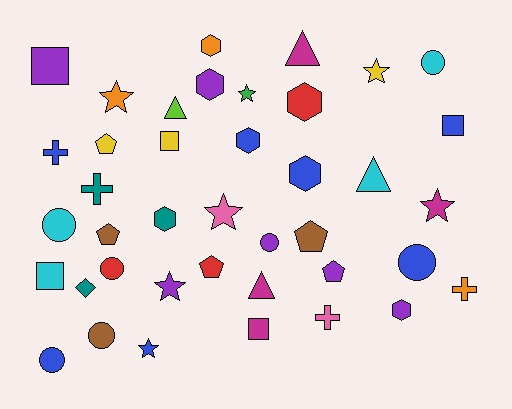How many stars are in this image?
There are 7 stars.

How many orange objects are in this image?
There are 3 orange objects.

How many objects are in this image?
There are 40 objects.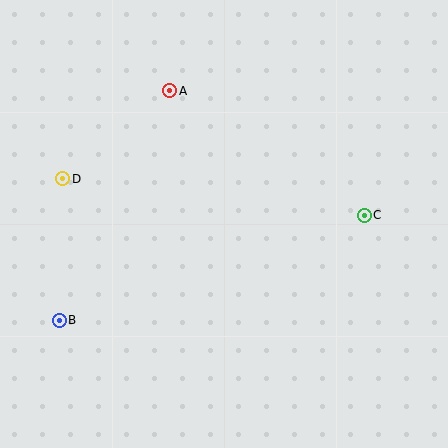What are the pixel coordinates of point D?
Point D is at (63, 179).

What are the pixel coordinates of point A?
Point A is at (170, 91).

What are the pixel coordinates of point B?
Point B is at (59, 320).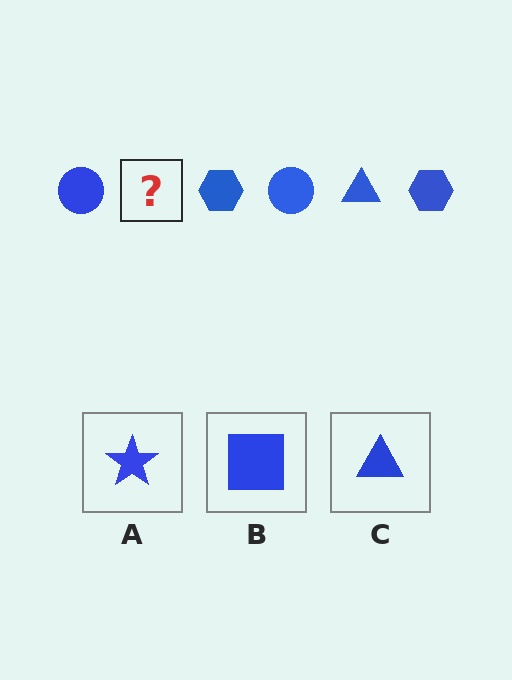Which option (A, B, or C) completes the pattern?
C.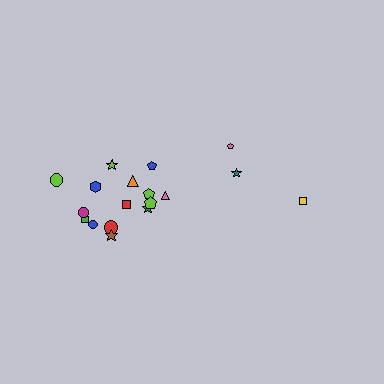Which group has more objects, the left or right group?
The left group.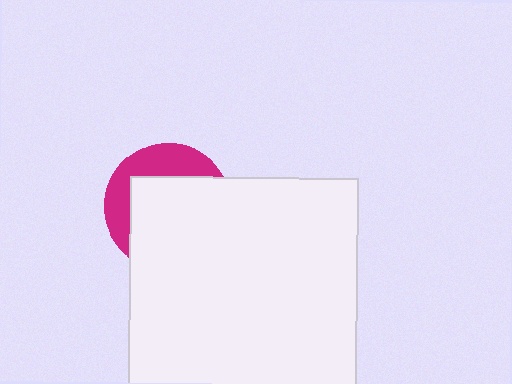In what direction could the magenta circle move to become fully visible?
The magenta circle could move toward the upper-left. That would shift it out from behind the white rectangle entirely.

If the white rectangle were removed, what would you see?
You would see the complete magenta circle.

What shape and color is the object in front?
The object in front is a white rectangle.